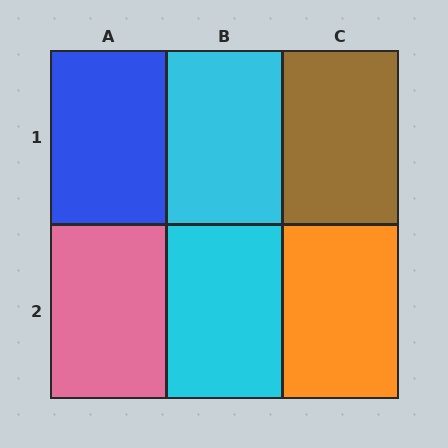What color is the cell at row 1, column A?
Blue.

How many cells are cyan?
2 cells are cyan.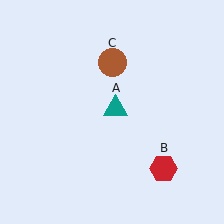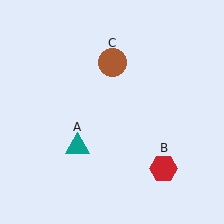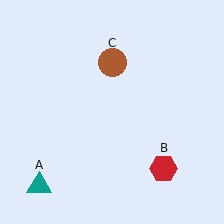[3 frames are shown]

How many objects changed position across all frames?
1 object changed position: teal triangle (object A).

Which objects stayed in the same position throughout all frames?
Red hexagon (object B) and brown circle (object C) remained stationary.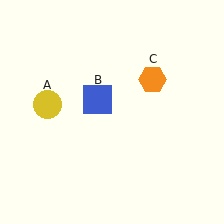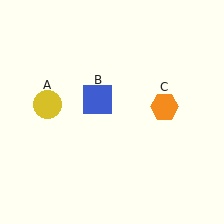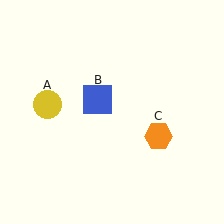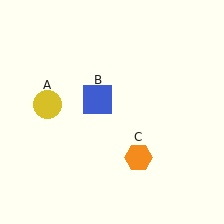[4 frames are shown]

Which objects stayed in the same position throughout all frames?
Yellow circle (object A) and blue square (object B) remained stationary.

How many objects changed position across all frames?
1 object changed position: orange hexagon (object C).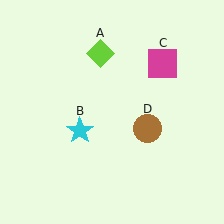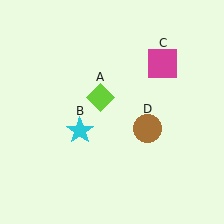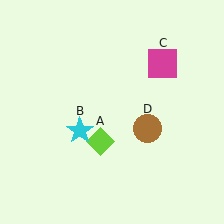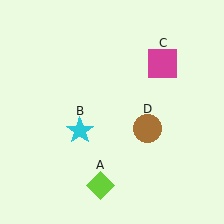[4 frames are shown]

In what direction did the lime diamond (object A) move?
The lime diamond (object A) moved down.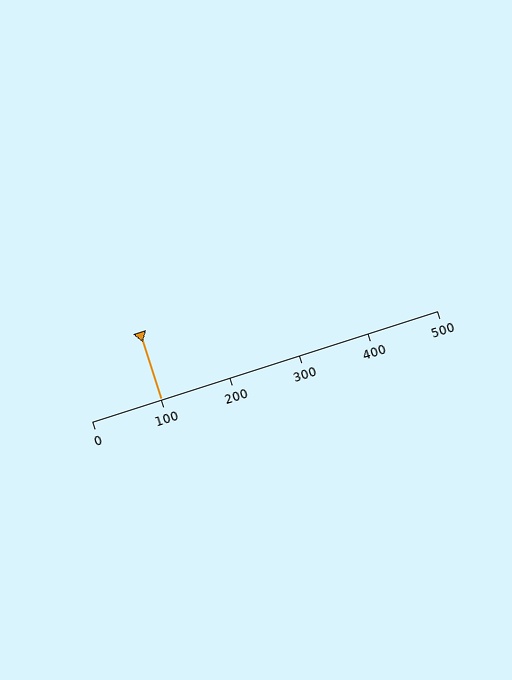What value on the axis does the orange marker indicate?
The marker indicates approximately 100.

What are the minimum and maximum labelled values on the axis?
The axis runs from 0 to 500.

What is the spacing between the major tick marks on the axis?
The major ticks are spaced 100 apart.